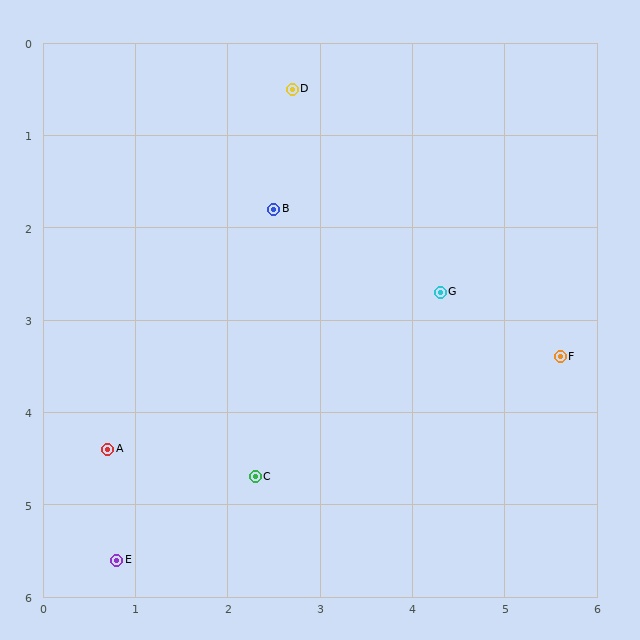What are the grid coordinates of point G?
Point G is at approximately (4.3, 2.7).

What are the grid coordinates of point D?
Point D is at approximately (2.7, 0.5).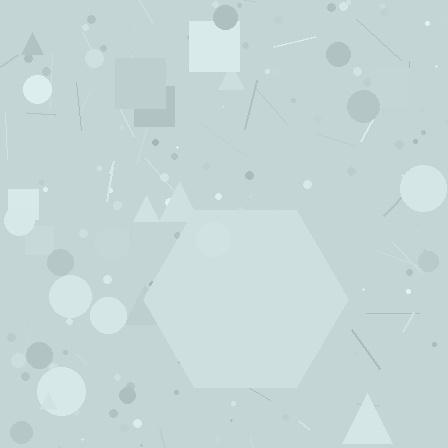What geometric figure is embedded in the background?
A hexagon is embedded in the background.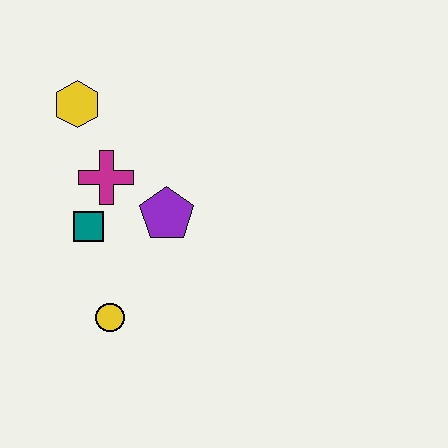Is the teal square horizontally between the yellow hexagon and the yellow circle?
Yes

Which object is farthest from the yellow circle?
The yellow hexagon is farthest from the yellow circle.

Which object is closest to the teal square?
The magenta cross is closest to the teal square.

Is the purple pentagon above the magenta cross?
No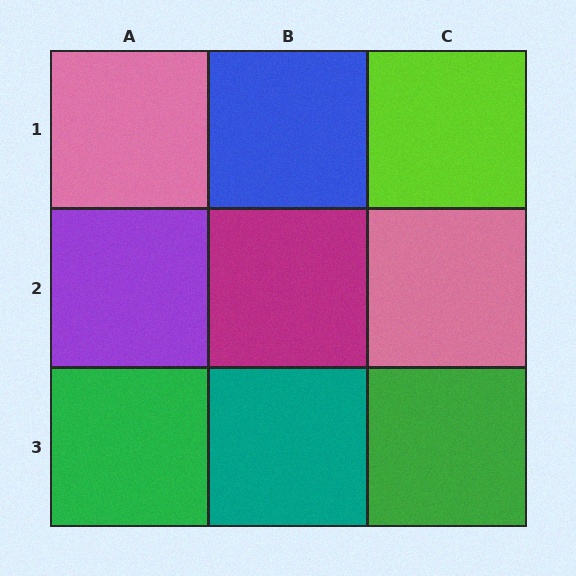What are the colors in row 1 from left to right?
Pink, blue, lime.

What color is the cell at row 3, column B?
Teal.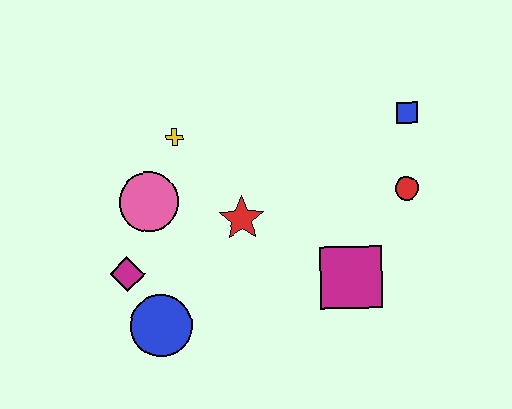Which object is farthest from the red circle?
The magenta diamond is farthest from the red circle.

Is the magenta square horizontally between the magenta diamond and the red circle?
Yes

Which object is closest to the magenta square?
The red circle is closest to the magenta square.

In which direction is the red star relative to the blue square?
The red star is to the left of the blue square.